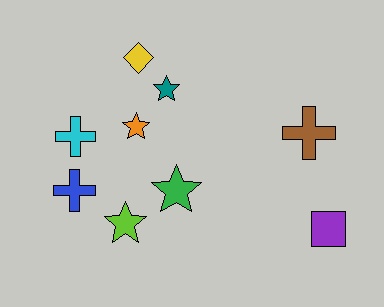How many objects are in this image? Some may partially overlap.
There are 9 objects.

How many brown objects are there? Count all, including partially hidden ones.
There is 1 brown object.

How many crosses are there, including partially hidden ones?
There are 3 crosses.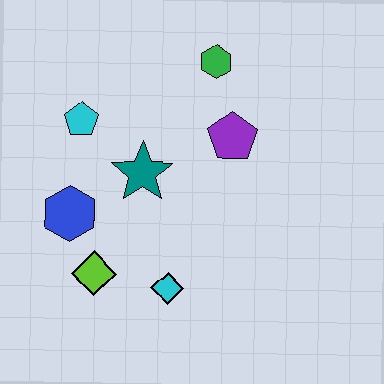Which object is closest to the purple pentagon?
The green hexagon is closest to the purple pentagon.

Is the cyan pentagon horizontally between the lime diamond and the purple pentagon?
No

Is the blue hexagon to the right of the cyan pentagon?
No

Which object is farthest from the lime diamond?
The green hexagon is farthest from the lime diamond.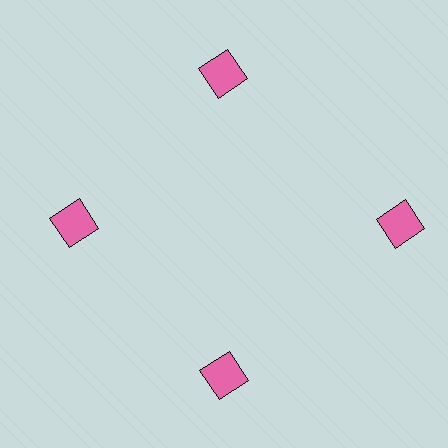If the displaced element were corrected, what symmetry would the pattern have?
It would have 4-fold rotational symmetry — the pattern would map onto itself every 90 degrees.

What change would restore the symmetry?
The symmetry would be restored by moving it inward, back onto the ring so that all 4 squares sit at equal angles and equal distance from the center.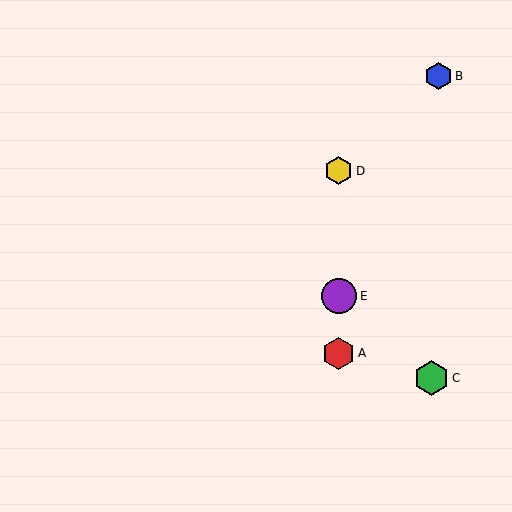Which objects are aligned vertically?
Objects A, D, E are aligned vertically.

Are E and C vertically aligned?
No, E is at x≈339 and C is at x≈431.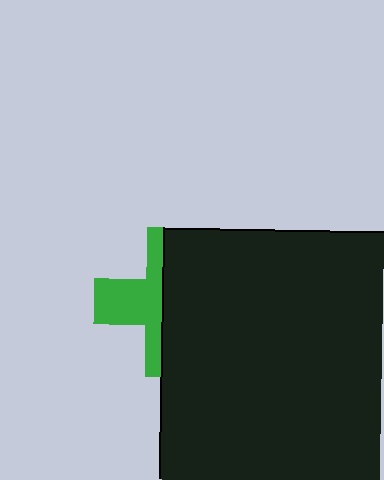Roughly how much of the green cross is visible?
A small part of it is visible (roughly 41%).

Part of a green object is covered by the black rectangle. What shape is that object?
It is a cross.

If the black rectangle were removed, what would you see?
You would see the complete green cross.